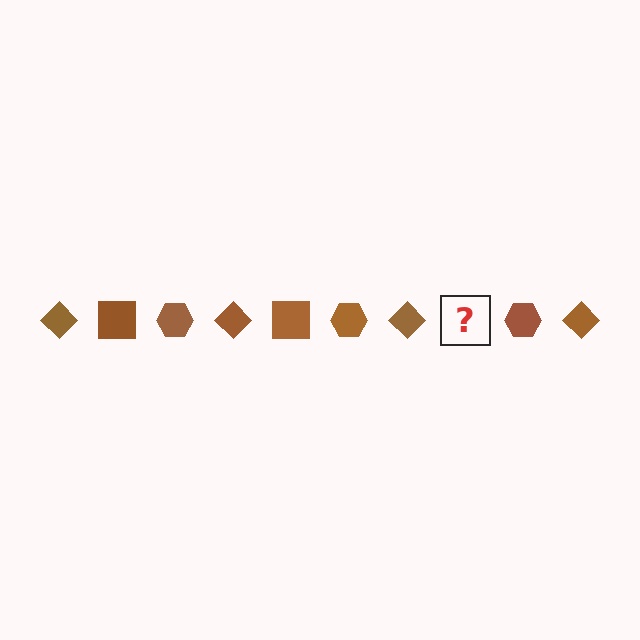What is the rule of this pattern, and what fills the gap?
The rule is that the pattern cycles through diamond, square, hexagon shapes in brown. The gap should be filled with a brown square.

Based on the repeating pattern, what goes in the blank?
The blank should be a brown square.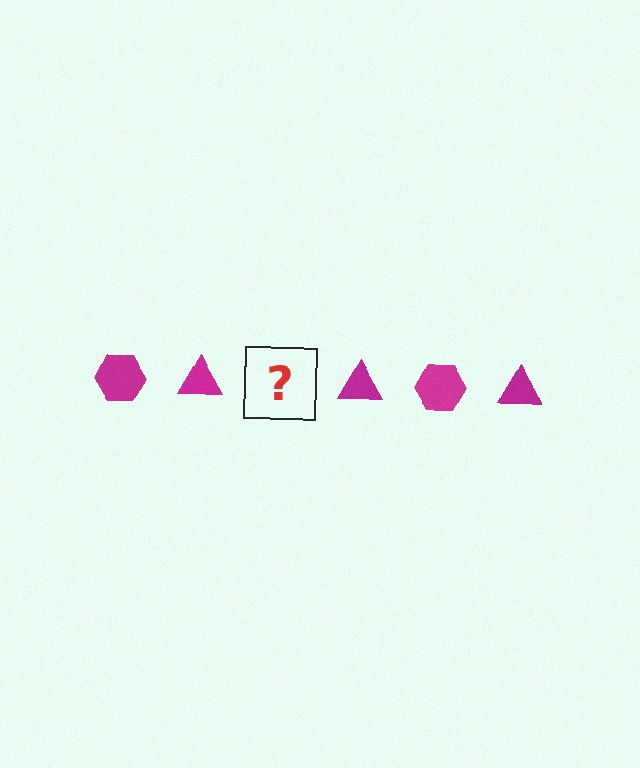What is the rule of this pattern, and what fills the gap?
The rule is that the pattern cycles through hexagon, triangle shapes in magenta. The gap should be filled with a magenta hexagon.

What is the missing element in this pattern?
The missing element is a magenta hexagon.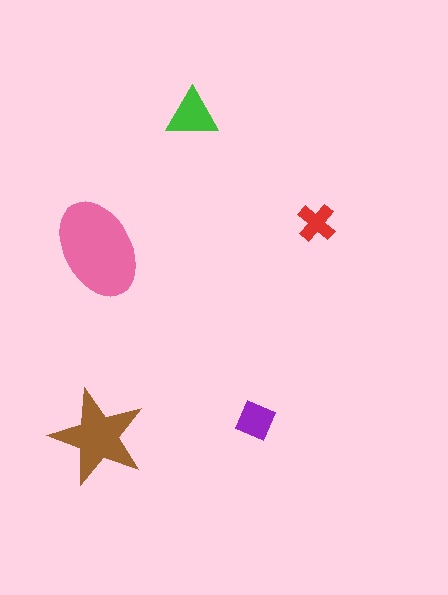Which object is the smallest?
The red cross.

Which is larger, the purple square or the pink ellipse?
The pink ellipse.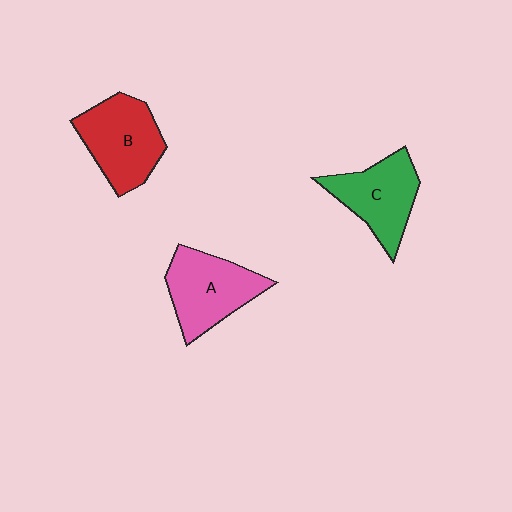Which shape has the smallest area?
Shape C (green).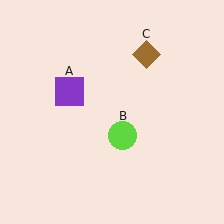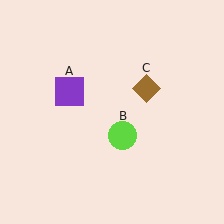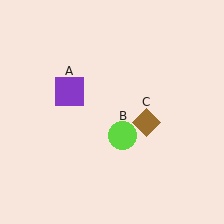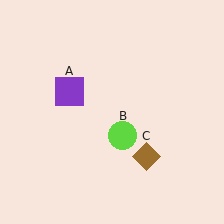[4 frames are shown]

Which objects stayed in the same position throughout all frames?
Purple square (object A) and lime circle (object B) remained stationary.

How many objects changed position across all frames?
1 object changed position: brown diamond (object C).